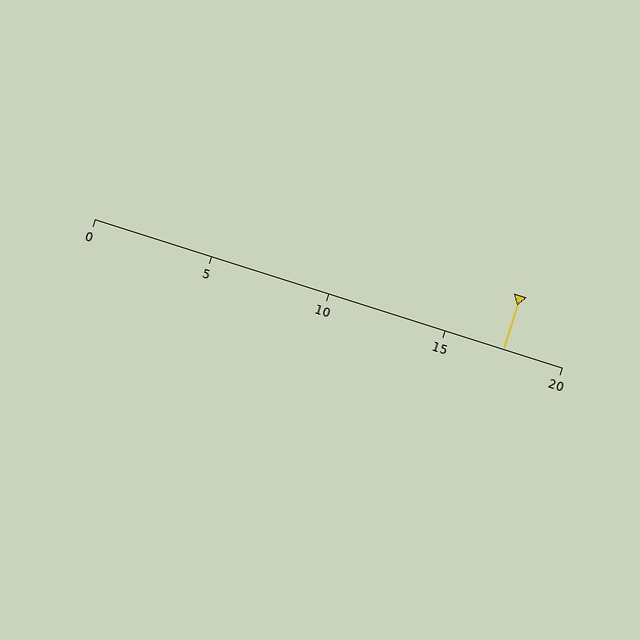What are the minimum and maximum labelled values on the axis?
The axis runs from 0 to 20.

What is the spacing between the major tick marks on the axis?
The major ticks are spaced 5 apart.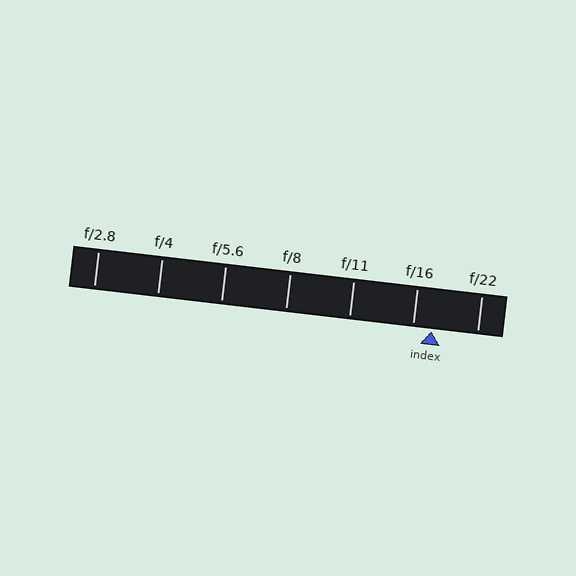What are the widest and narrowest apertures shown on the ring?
The widest aperture shown is f/2.8 and the narrowest is f/22.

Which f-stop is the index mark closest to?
The index mark is closest to f/16.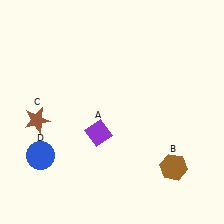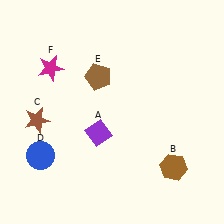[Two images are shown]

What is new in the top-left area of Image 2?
A magenta star (F) was added in the top-left area of Image 2.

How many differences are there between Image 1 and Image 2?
There are 2 differences between the two images.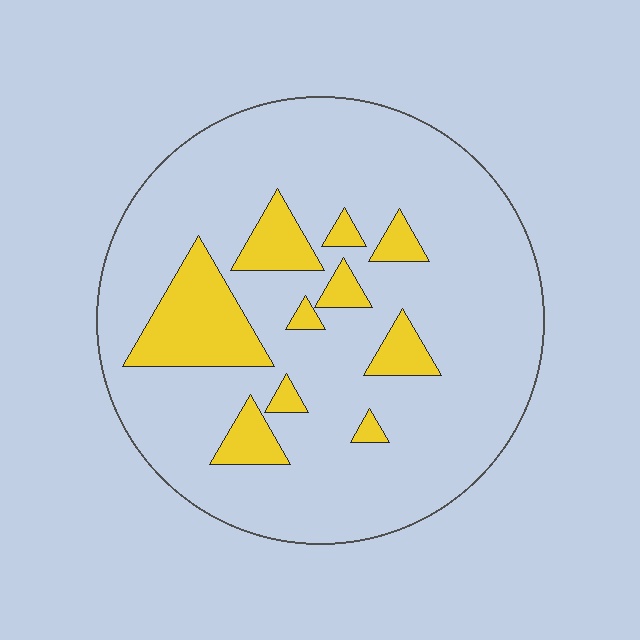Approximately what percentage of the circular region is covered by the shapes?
Approximately 15%.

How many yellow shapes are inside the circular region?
10.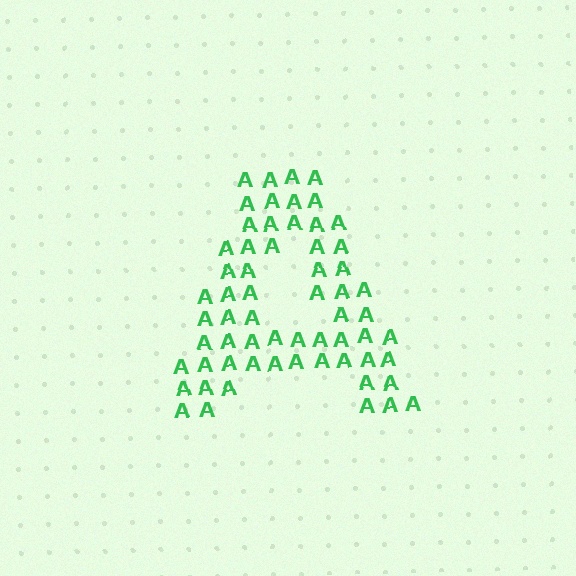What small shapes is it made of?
It is made of small letter A's.